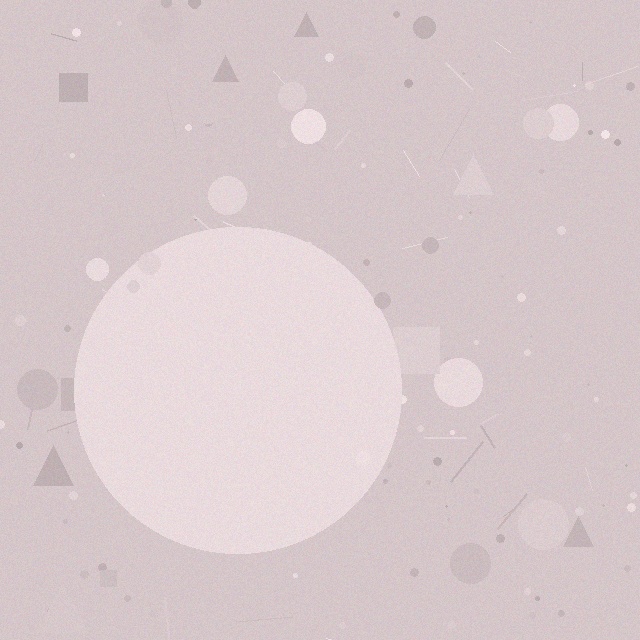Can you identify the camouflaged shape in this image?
The camouflaged shape is a circle.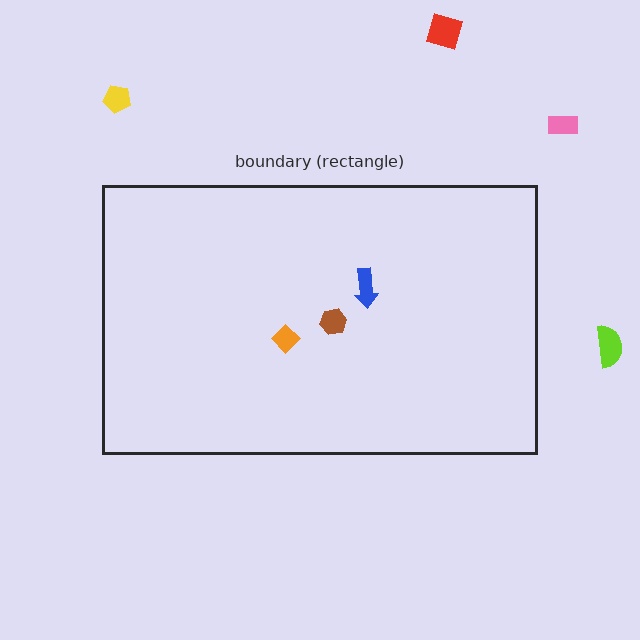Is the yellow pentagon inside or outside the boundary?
Outside.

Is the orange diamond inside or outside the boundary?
Inside.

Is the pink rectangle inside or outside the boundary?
Outside.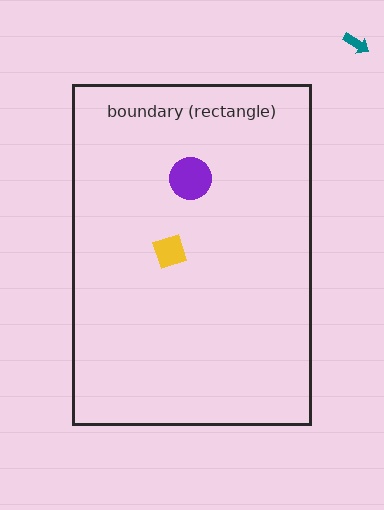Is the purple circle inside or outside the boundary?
Inside.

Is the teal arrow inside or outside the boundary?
Outside.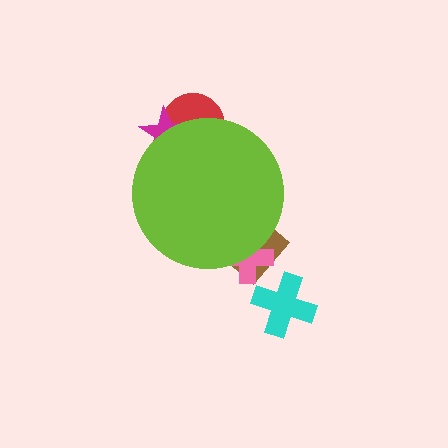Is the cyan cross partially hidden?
No, the cyan cross is fully visible.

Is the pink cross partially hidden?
Yes, the pink cross is partially hidden behind the lime circle.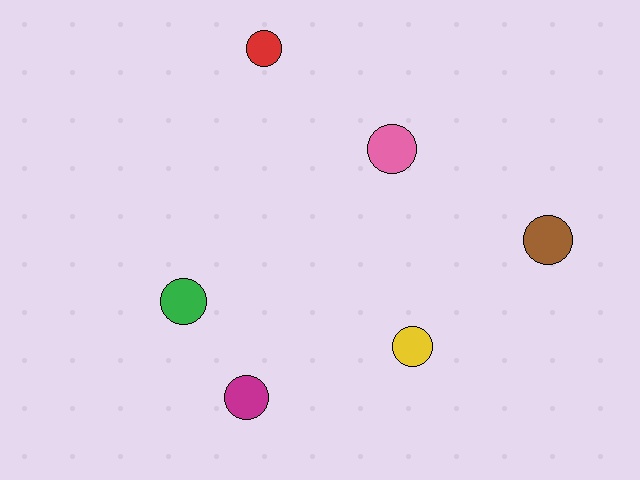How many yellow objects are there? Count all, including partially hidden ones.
There is 1 yellow object.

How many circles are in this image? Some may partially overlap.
There are 6 circles.